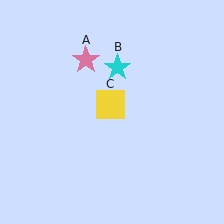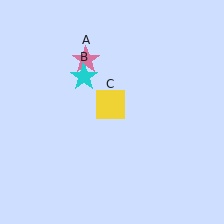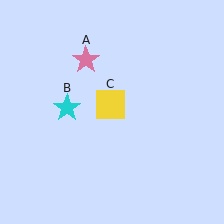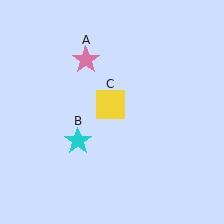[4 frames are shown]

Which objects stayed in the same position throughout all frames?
Pink star (object A) and yellow square (object C) remained stationary.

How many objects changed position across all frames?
1 object changed position: cyan star (object B).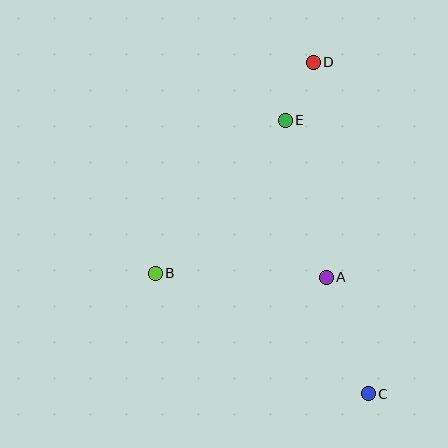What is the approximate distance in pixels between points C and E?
The distance between C and E is approximately 286 pixels.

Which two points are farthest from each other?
Points C and D are farthest from each other.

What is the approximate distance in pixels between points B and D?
The distance between B and D is approximately 264 pixels.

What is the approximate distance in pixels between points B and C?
The distance between B and C is approximately 245 pixels.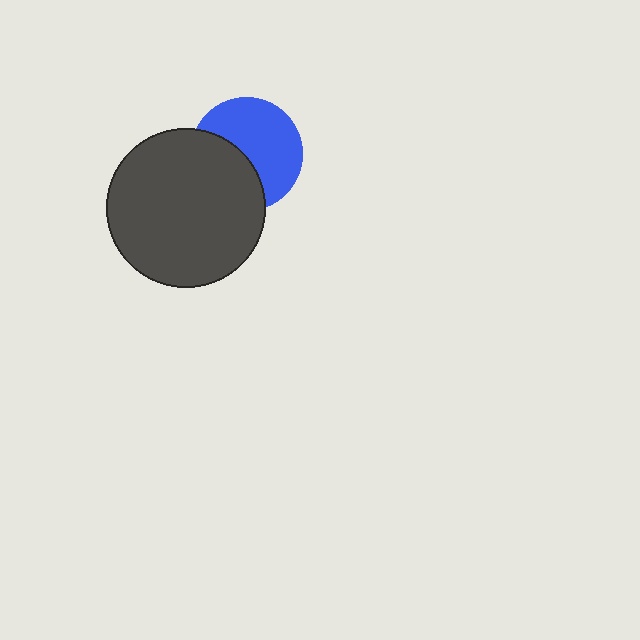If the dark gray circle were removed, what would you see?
You would see the complete blue circle.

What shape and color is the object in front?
The object in front is a dark gray circle.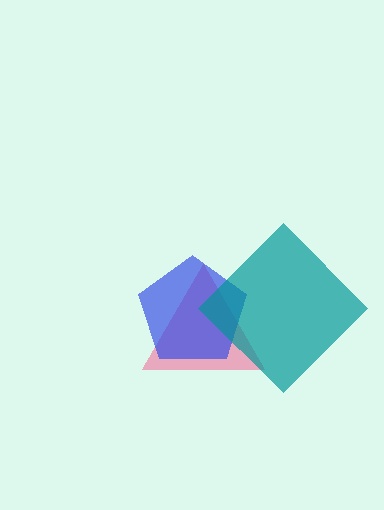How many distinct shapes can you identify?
There are 3 distinct shapes: a pink triangle, a blue pentagon, a teal diamond.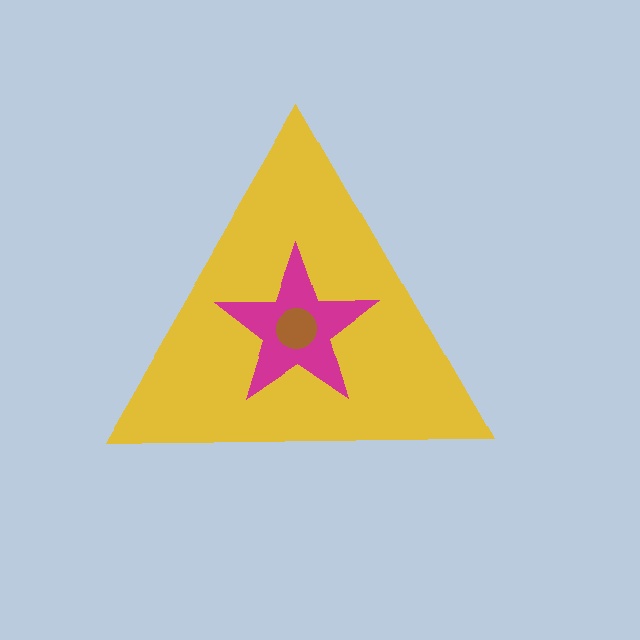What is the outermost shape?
The yellow triangle.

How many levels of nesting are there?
3.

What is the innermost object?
The brown circle.